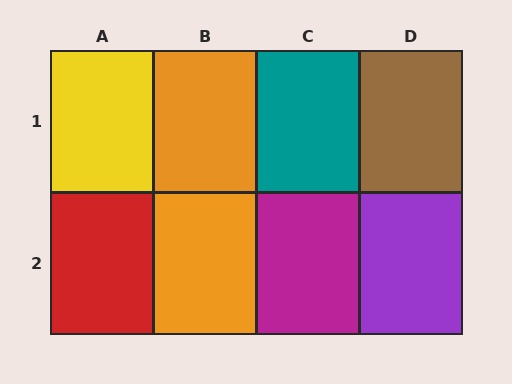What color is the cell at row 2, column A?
Red.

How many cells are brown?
1 cell is brown.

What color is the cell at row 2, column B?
Orange.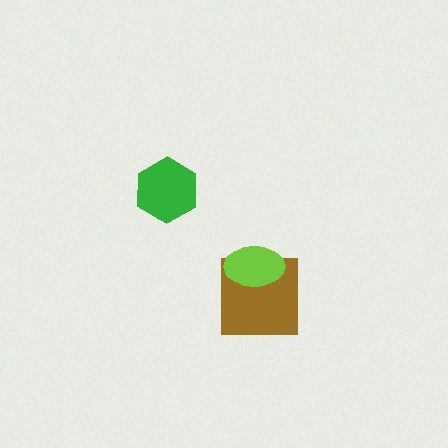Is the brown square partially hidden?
Yes, it is partially covered by another shape.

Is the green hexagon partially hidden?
No, no other shape covers it.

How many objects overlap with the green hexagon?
0 objects overlap with the green hexagon.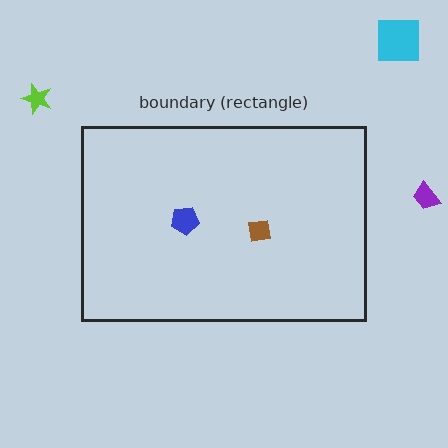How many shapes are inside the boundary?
2 inside, 3 outside.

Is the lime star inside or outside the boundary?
Outside.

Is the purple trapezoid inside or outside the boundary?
Outside.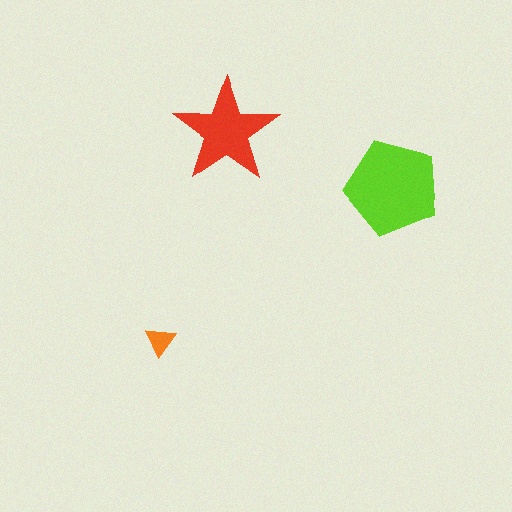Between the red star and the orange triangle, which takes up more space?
The red star.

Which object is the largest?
The lime pentagon.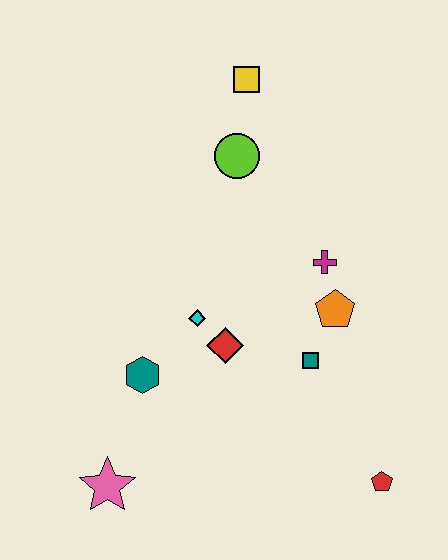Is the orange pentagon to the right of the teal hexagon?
Yes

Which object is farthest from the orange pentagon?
The pink star is farthest from the orange pentagon.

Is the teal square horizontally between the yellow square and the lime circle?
No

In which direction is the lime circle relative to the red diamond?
The lime circle is above the red diamond.